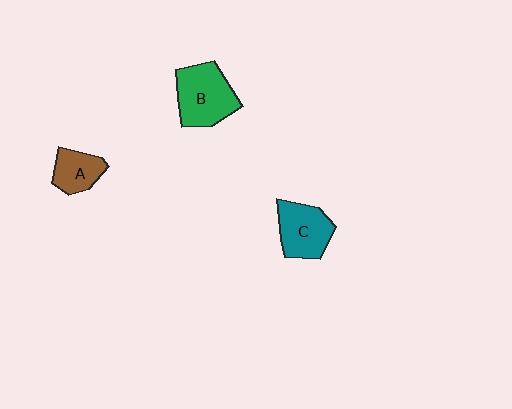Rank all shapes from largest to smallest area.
From largest to smallest: B (green), C (teal), A (brown).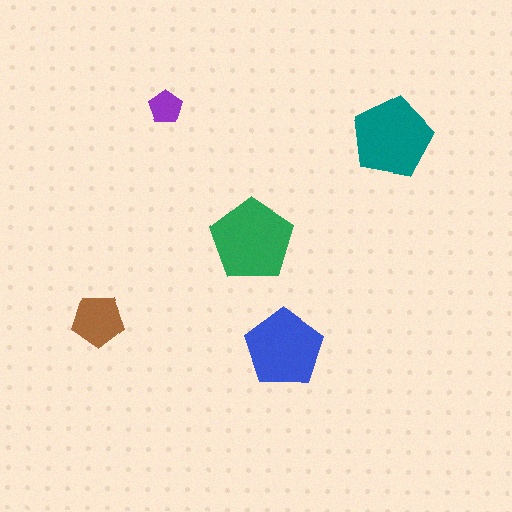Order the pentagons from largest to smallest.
the green one, the teal one, the blue one, the brown one, the purple one.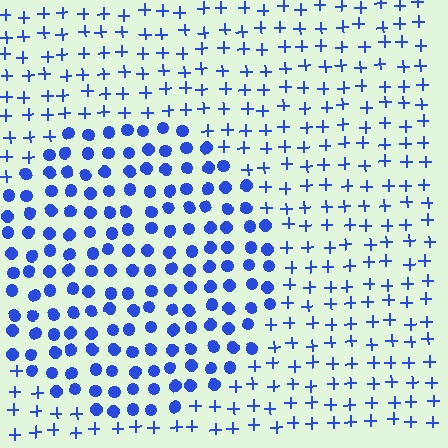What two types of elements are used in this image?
The image uses circles inside the circle region and plus signs outside it.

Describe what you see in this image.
The image is filled with small blue elements arranged in a uniform grid. A circle-shaped region contains circles, while the surrounding area contains plus signs. The boundary is defined purely by the change in element shape.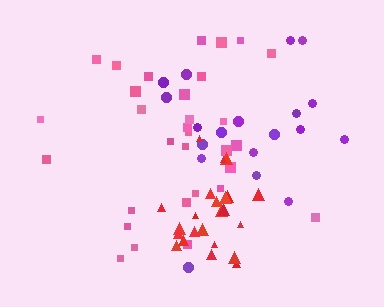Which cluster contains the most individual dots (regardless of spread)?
Pink (31).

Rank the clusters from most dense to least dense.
red, pink, purple.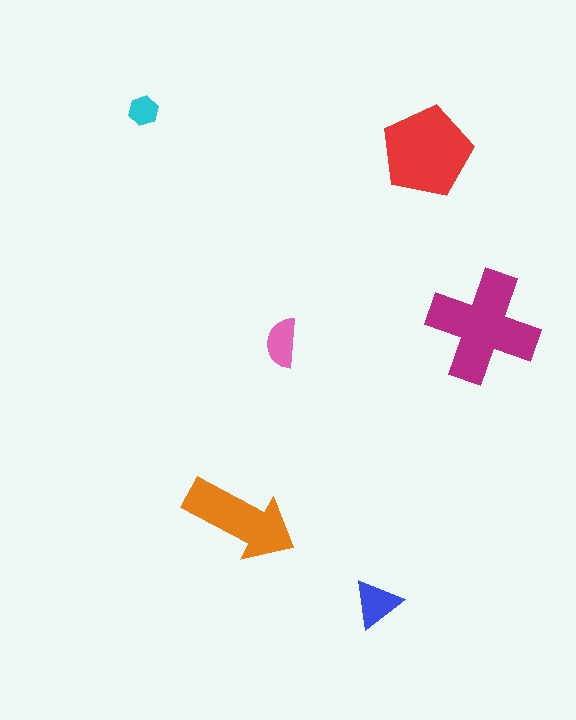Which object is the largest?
The magenta cross.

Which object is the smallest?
The cyan hexagon.